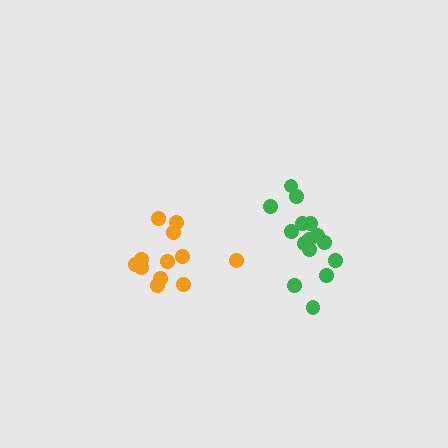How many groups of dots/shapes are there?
There are 2 groups.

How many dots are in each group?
Group 1: 12 dots, Group 2: 15 dots (27 total).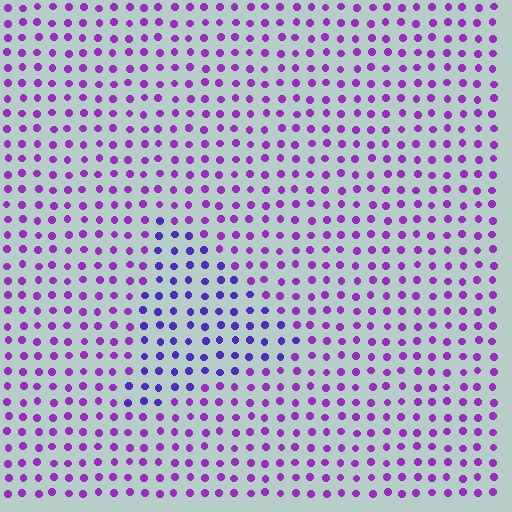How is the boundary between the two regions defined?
The boundary is defined purely by a slight shift in hue (about 33 degrees). Spacing, size, and orientation are identical on both sides.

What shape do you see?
I see a triangle.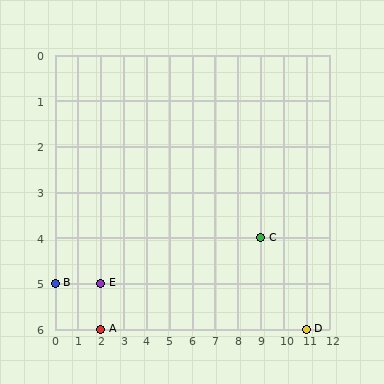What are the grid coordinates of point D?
Point D is at grid coordinates (11, 6).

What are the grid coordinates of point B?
Point B is at grid coordinates (0, 5).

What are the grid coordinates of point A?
Point A is at grid coordinates (2, 6).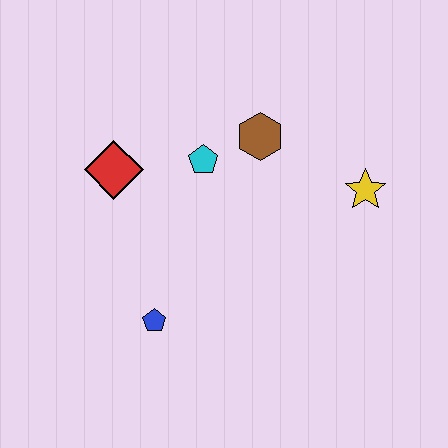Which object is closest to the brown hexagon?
The cyan pentagon is closest to the brown hexagon.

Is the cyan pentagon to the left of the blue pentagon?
No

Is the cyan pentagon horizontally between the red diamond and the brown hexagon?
Yes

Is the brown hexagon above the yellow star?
Yes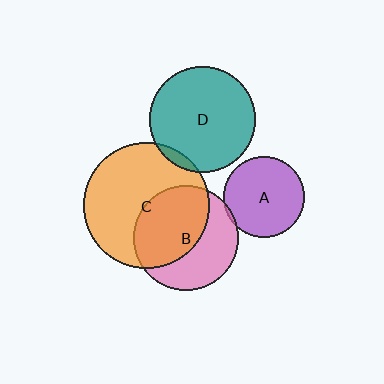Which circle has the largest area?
Circle C (orange).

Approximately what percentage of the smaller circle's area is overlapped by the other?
Approximately 5%.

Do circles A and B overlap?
Yes.